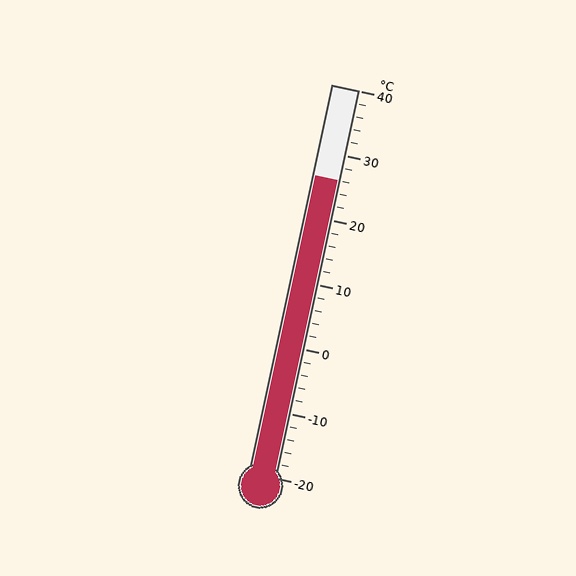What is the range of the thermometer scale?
The thermometer scale ranges from -20°C to 40°C.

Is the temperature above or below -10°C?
The temperature is above -10°C.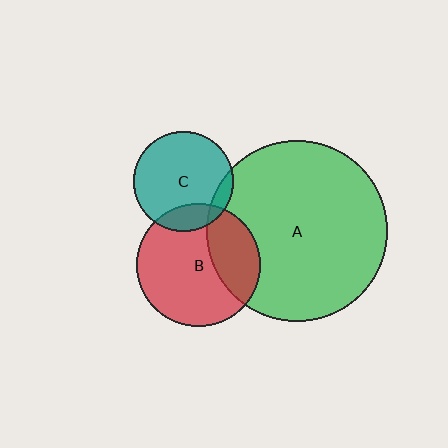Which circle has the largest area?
Circle A (green).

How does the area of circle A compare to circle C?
Approximately 3.3 times.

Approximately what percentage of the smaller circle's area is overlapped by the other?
Approximately 15%.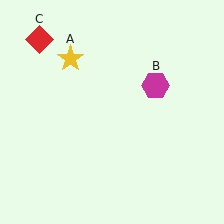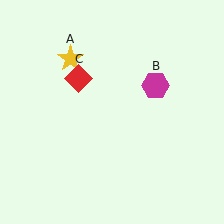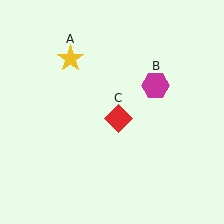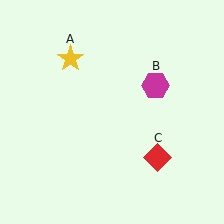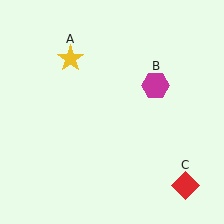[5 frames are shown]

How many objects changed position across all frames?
1 object changed position: red diamond (object C).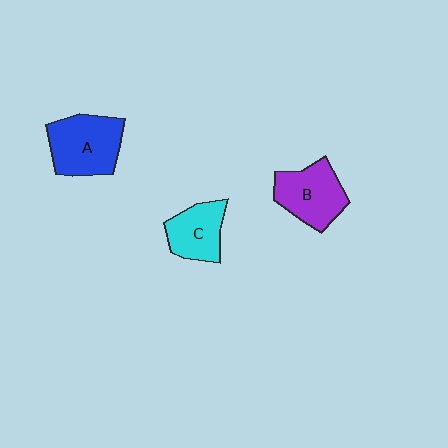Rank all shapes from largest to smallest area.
From largest to smallest: A (blue), B (purple), C (cyan).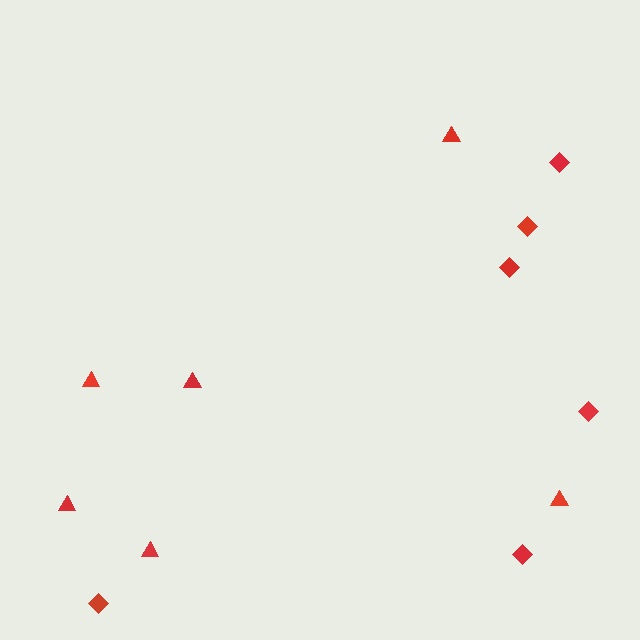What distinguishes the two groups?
There are 2 groups: one group of triangles (6) and one group of diamonds (6).